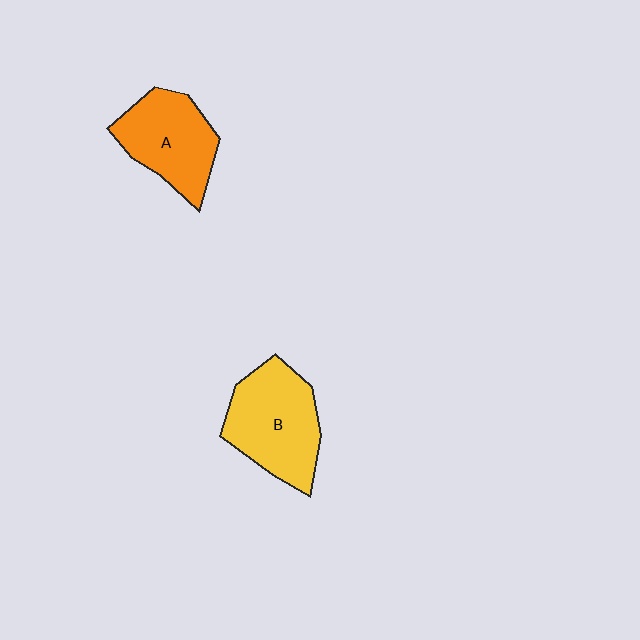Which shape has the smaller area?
Shape A (orange).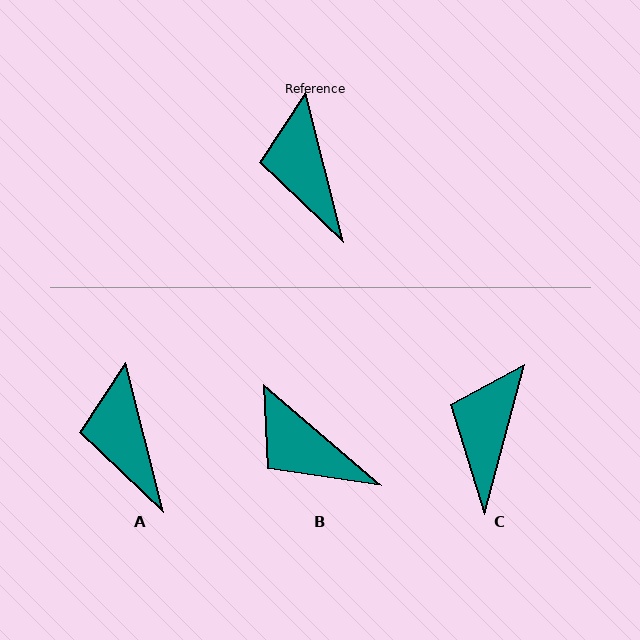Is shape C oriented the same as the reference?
No, it is off by about 29 degrees.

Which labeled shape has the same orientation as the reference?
A.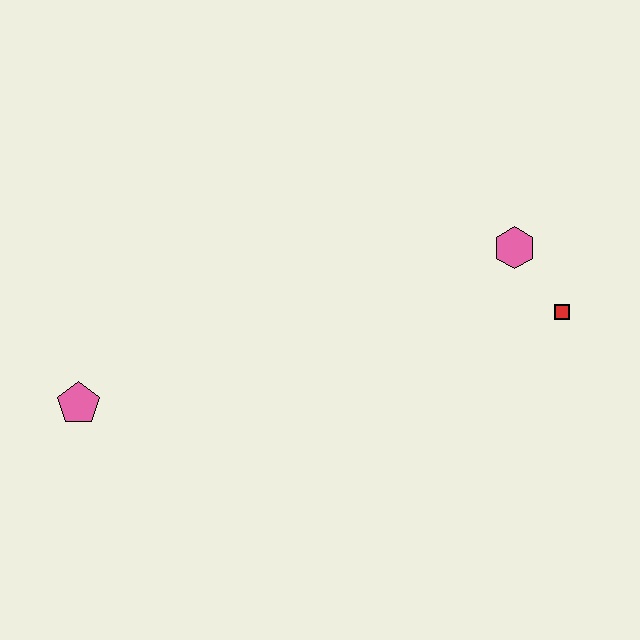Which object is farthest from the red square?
The pink pentagon is farthest from the red square.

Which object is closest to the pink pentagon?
The pink hexagon is closest to the pink pentagon.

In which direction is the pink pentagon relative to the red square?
The pink pentagon is to the left of the red square.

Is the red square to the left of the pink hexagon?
No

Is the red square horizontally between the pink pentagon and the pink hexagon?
No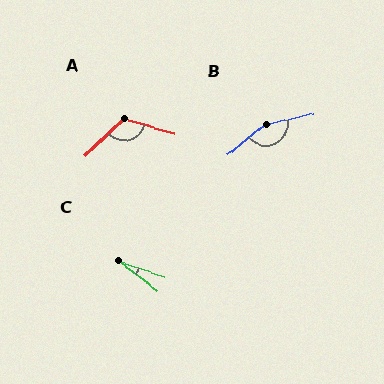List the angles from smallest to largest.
C (18°), A (120°), B (153°).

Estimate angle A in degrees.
Approximately 120 degrees.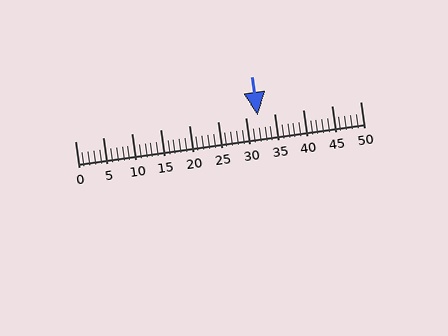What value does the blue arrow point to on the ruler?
The blue arrow points to approximately 32.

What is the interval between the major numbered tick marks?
The major tick marks are spaced 5 units apart.